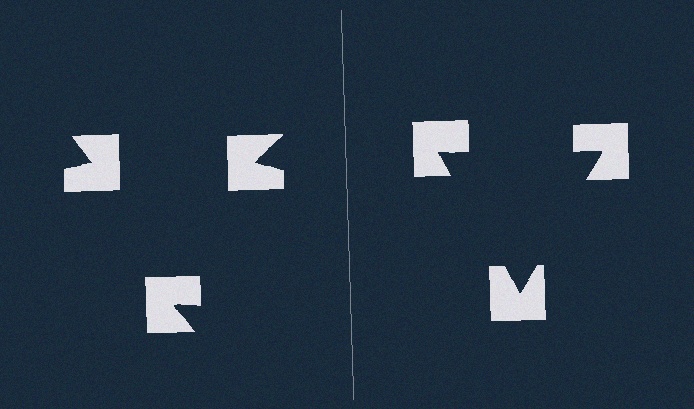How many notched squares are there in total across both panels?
6 — 3 on each side.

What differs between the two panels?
The notched squares are positioned identically on both sides; only the wedge orientations differ. On the right they align to a triangle; on the left they are misaligned.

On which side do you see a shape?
An illusory triangle appears on the right side. On the left side the wedge cuts are rotated, so no coherent shape forms.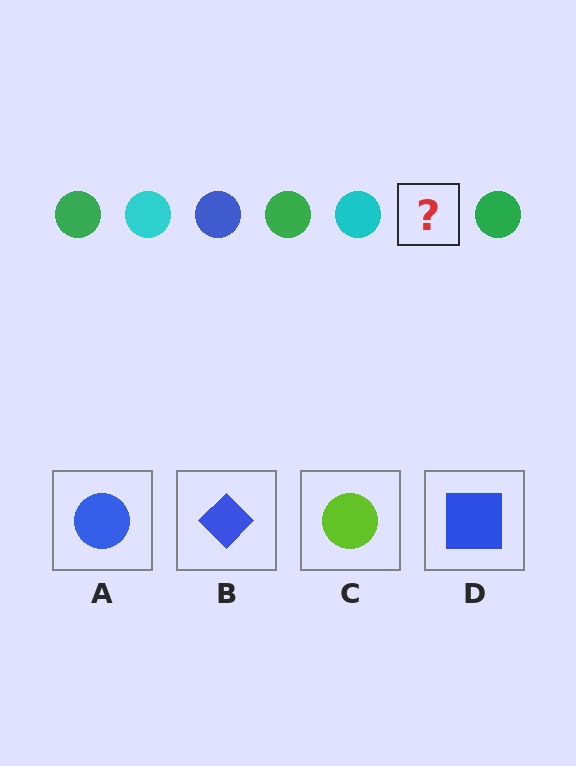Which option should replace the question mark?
Option A.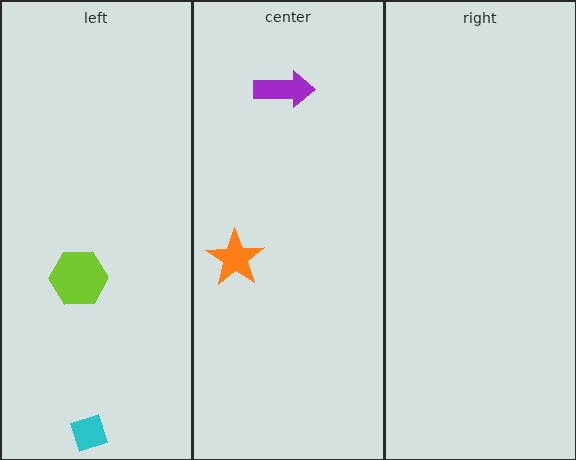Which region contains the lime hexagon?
The left region.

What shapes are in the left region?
The cyan diamond, the lime hexagon.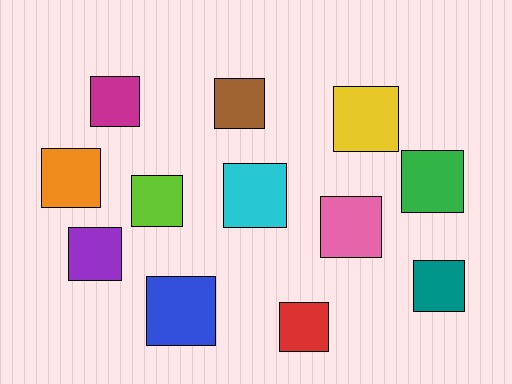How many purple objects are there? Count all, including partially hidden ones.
There is 1 purple object.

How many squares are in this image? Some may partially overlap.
There are 12 squares.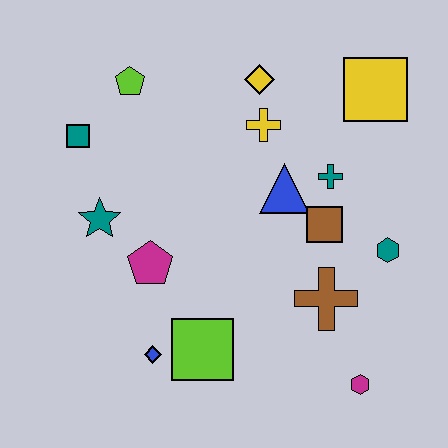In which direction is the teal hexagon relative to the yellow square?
The teal hexagon is below the yellow square.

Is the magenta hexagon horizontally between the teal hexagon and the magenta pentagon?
Yes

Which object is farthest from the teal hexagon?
The teal square is farthest from the teal hexagon.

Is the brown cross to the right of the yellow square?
No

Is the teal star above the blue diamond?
Yes